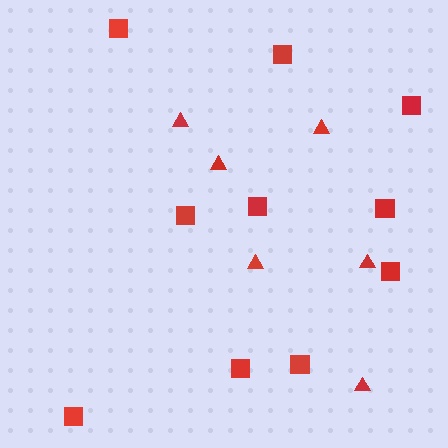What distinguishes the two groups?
There are 2 groups: one group of triangles (6) and one group of squares (10).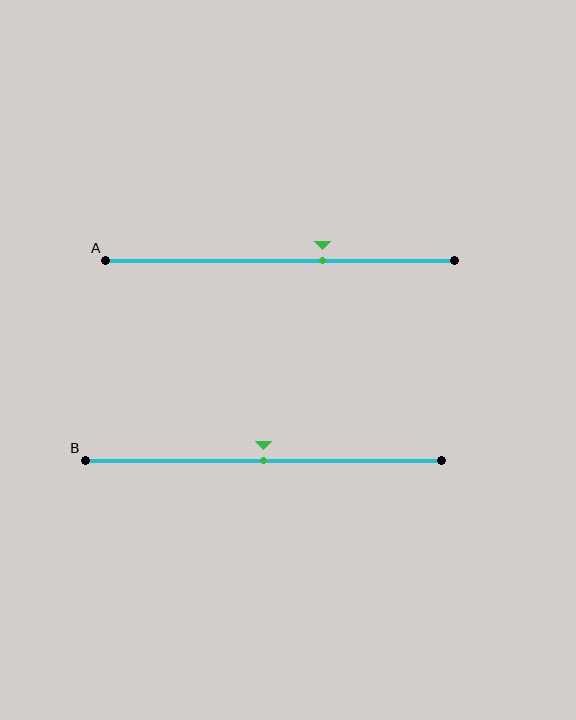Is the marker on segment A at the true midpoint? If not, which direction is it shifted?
No, the marker on segment A is shifted to the right by about 12% of the segment length.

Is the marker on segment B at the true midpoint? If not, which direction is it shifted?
Yes, the marker on segment B is at the true midpoint.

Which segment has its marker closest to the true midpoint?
Segment B has its marker closest to the true midpoint.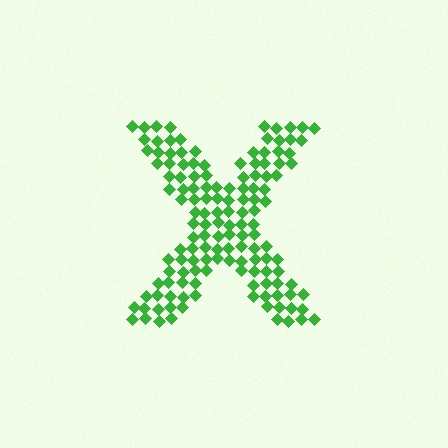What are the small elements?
The small elements are diamonds.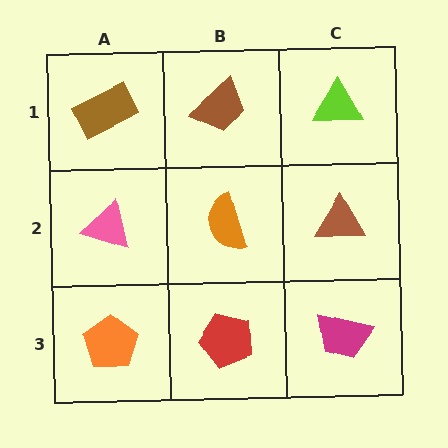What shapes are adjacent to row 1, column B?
An orange semicircle (row 2, column B), a brown rectangle (row 1, column A), a lime triangle (row 1, column C).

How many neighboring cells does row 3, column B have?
3.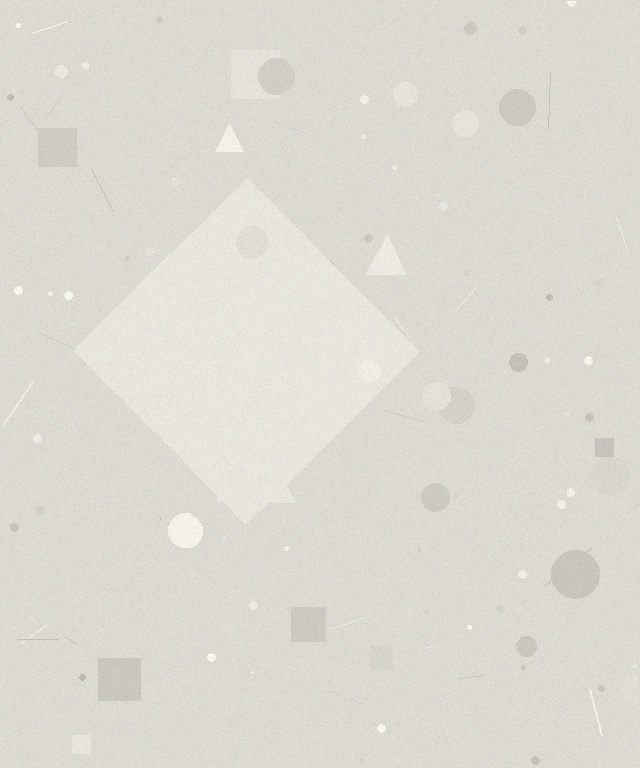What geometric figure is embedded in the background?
A diamond is embedded in the background.